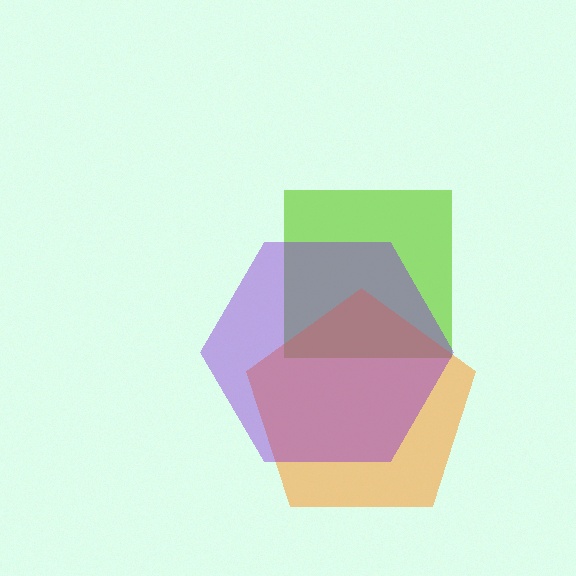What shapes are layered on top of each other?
The layered shapes are: a lime square, an orange pentagon, a purple hexagon.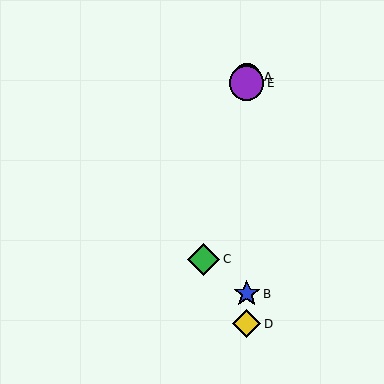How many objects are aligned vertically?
4 objects (A, B, D, E) are aligned vertically.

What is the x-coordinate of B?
Object B is at x≈247.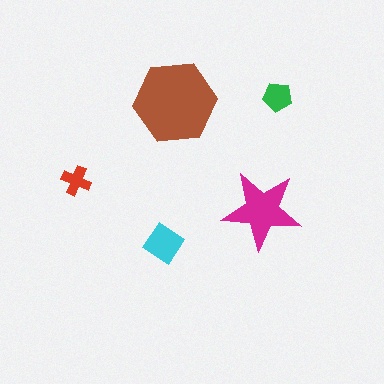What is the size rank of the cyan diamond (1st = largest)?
3rd.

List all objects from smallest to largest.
The red cross, the green pentagon, the cyan diamond, the magenta star, the brown hexagon.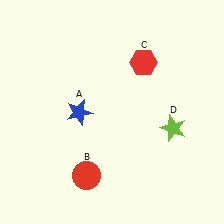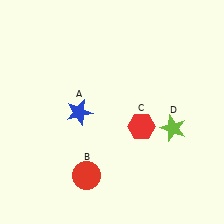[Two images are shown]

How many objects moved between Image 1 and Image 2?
1 object moved between the two images.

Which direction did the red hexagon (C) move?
The red hexagon (C) moved down.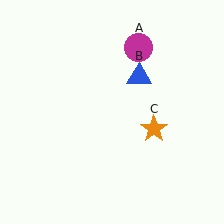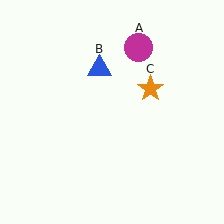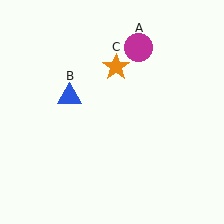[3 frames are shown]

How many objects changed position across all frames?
2 objects changed position: blue triangle (object B), orange star (object C).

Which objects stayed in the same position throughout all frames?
Magenta circle (object A) remained stationary.